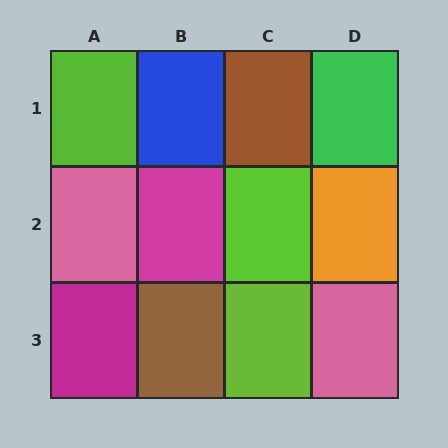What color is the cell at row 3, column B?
Brown.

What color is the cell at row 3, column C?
Lime.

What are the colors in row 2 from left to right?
Pink, magenta, lime, orange.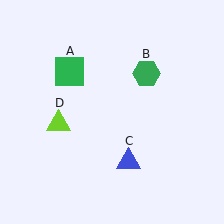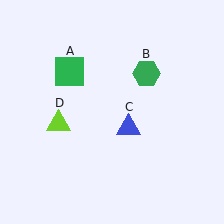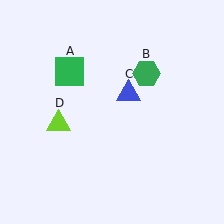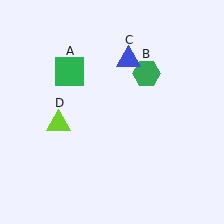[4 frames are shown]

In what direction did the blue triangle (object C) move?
The blue triangle (object C) moved up.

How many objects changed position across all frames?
1 object changed position: blue triangle (object C).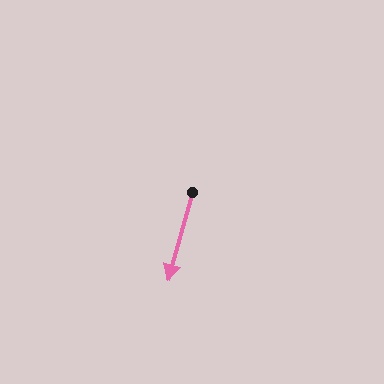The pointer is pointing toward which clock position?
Roughly 7 o'clock.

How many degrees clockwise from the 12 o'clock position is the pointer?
Approximately 195 degrees.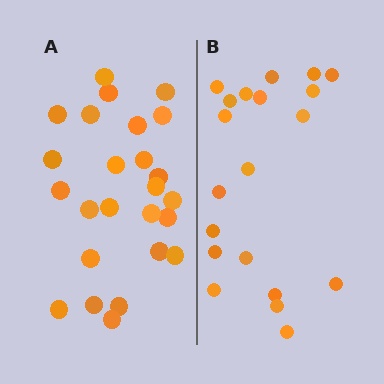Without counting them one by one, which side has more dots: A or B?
Region A (the left region) has more dots.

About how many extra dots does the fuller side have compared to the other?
Region A has about 5 more dots than region B.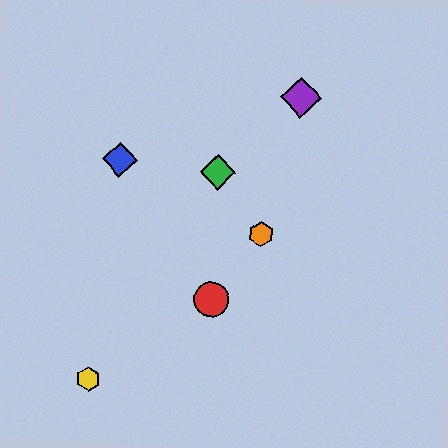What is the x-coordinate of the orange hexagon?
The orange hexagon is at x≈261.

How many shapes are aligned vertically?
2 shapes (the red circle, the green diamond) are aligned vertically.